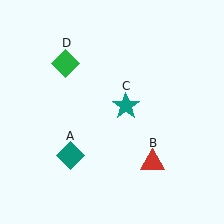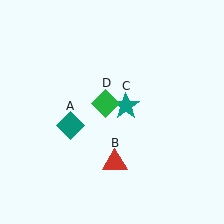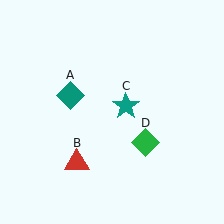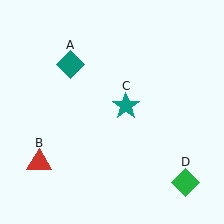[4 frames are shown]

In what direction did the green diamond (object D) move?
The green diamond (object D) moved down and to the right.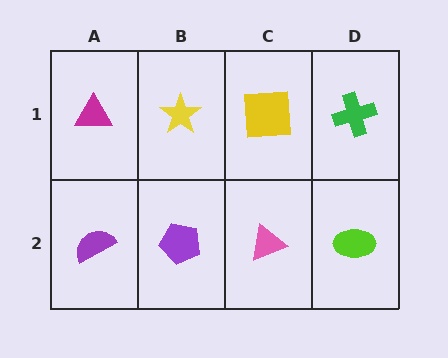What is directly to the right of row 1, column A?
A yellow star.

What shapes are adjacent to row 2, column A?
A magenta triangle (row 1, column A), a purple pentagon (row 2, column B).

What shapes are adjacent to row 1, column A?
A purple semicircle (row 2, column A), a yellow star (row 1, column B).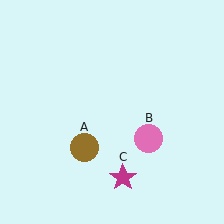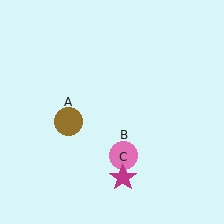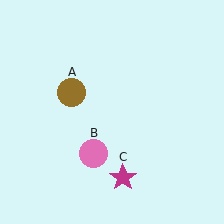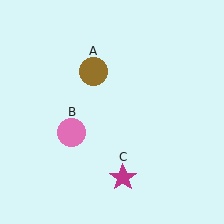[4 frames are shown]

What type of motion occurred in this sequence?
The brown circle (object A), pink circle (object B) rotated clockwise around the center of the scene.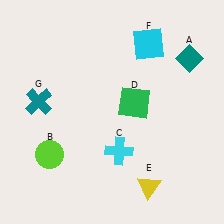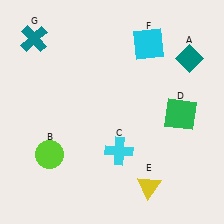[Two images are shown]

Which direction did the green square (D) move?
The green square (D) moved right.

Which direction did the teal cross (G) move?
The teal cross (G) moved up.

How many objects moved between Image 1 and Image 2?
2 objects moved between the two images.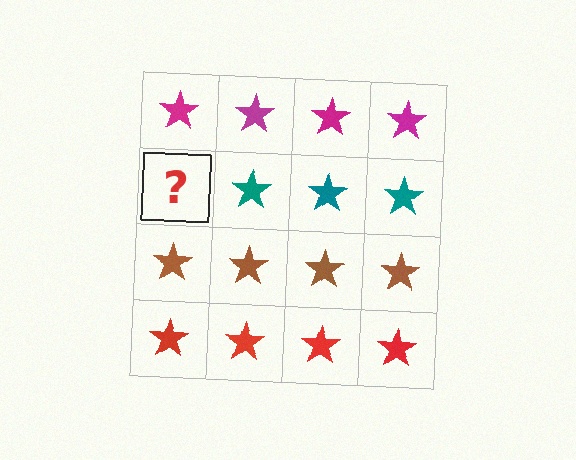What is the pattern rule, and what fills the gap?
The rule is that each row has a consistent color. The gap should be filled with a teal star.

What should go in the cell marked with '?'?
The missing cell should contain a teal star.